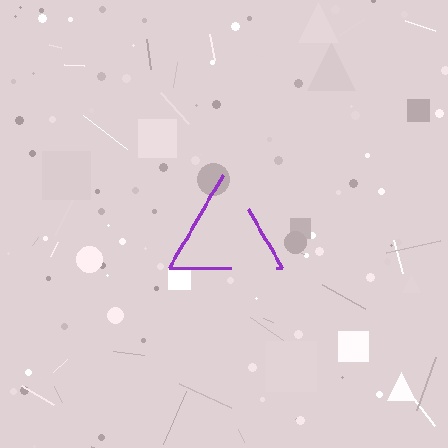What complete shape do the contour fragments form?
The contour fragments form a triangle.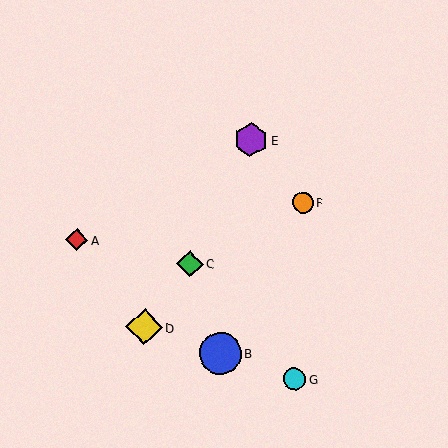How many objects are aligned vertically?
2 objects (F, G) are aligned vertically.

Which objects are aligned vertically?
Objects F, G are aligned vertically.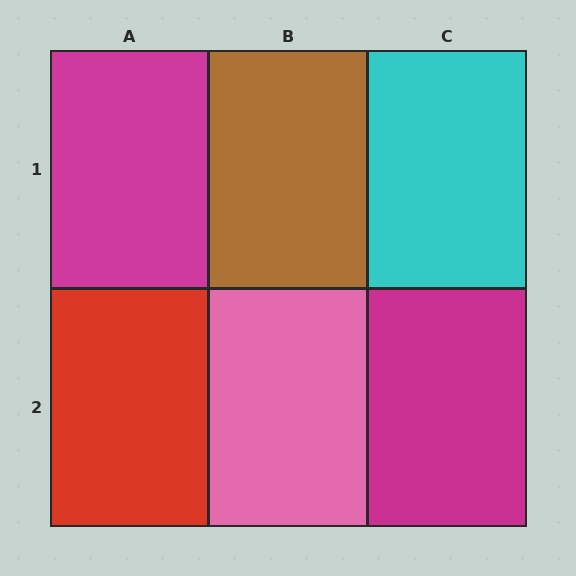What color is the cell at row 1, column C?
Cyan.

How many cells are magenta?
2 cells are magenta.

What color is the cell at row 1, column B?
Brown.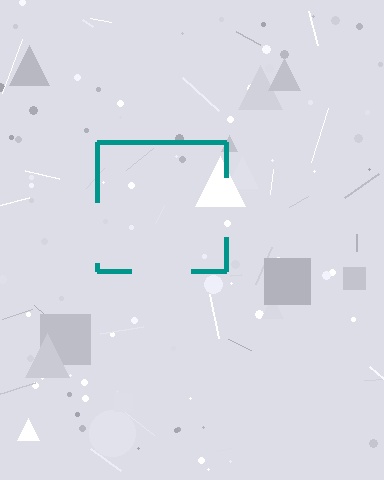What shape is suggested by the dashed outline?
The dashed outline suggests a square.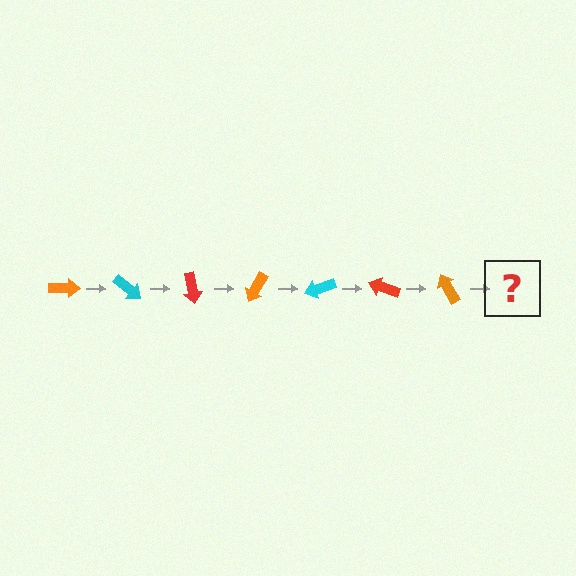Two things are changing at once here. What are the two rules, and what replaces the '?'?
The two rules are that it rotates 40 degrees each step and the color cycles through orange, cyan, and red. The '?' should be a cyan arrow, rotated 280 degrees from the start.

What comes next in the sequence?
The next element should be a cyan arrow, rotated 280 degrees from the start.